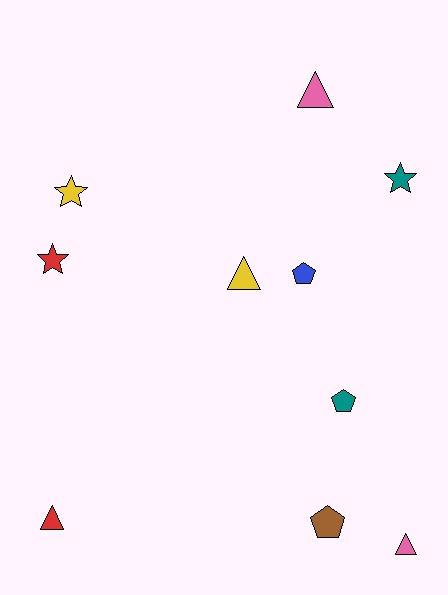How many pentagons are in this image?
There are 3 pentagons.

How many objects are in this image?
There are 10 objects.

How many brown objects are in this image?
There is 1 brown object.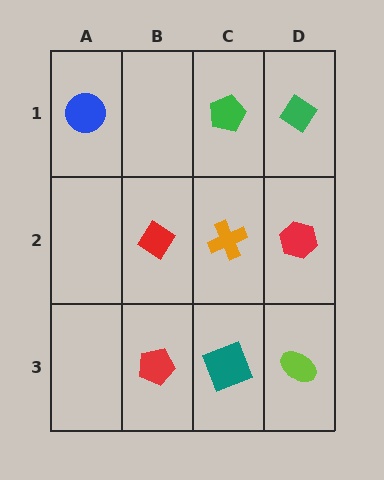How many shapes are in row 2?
3 shapes.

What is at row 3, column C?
A teal square.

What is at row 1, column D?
A green diamond.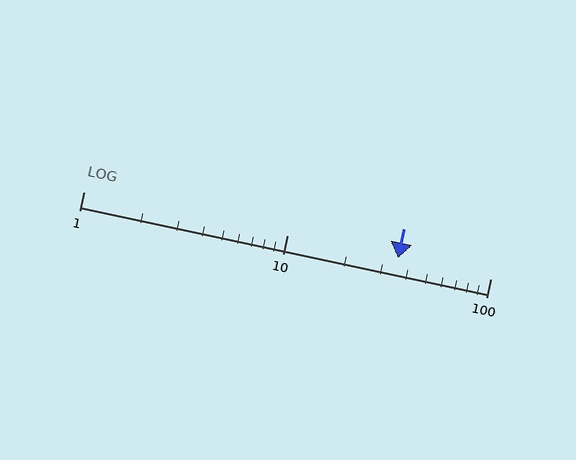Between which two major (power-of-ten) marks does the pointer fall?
The pointer is between 10 and 100.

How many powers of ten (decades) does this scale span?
The scale spans 2 decades, from 1 to 100.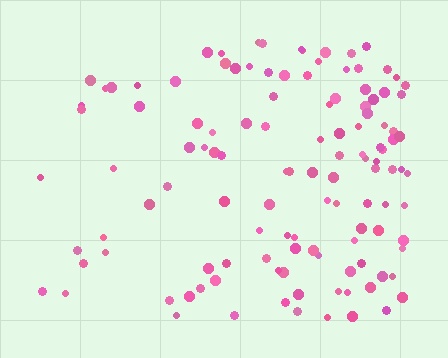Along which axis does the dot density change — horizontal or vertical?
Horizontal.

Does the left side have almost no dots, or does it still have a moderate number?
Still a moderate number, just noticeably fewer than the right.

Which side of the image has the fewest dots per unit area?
The left.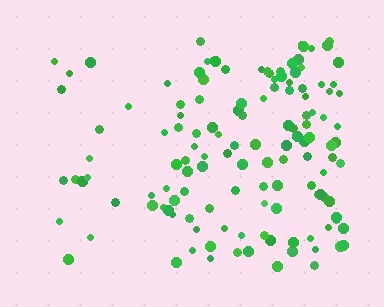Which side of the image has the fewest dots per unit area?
The left.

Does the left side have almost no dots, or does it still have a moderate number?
Still a moderate number, just noticeably fewer than the right.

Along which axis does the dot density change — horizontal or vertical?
Horizontal.